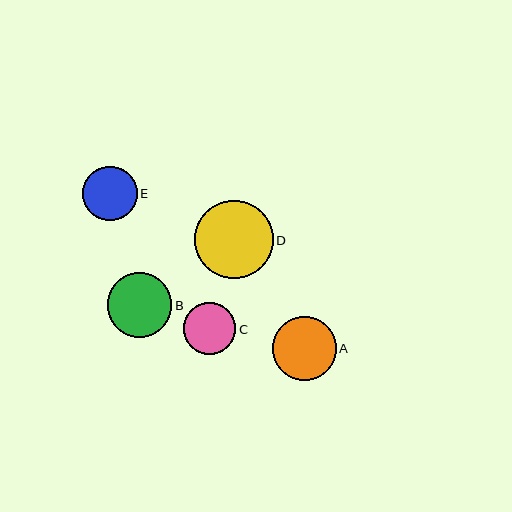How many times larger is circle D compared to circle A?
Circle D is approximately 1.2 times the size of circle A.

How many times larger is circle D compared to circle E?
Circle D is approximately 1.4 times the size of circle E.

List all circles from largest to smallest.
From largest to smallest: D, B, A, E, C.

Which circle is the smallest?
Circle C is the smallest with a size of approximately 52 pixels.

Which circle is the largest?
Circle D is the largest with a size of approximately 78 pixels.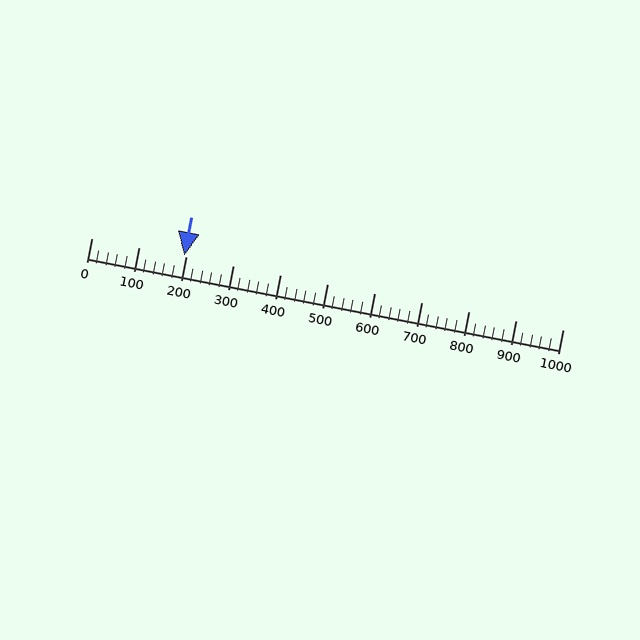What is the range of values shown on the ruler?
The ruler shows values from 0 to 1000.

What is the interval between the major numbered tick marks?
The major tick marks are spaced 100 units apart.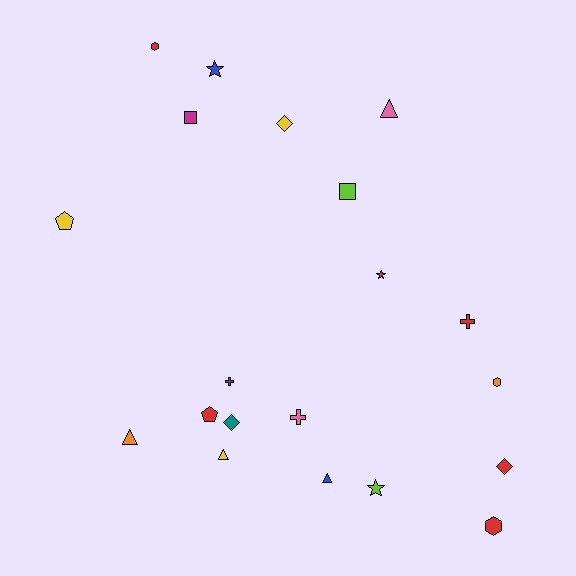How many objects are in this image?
There are 20 objects.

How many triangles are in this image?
There are 4 triangles.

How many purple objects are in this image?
There is 1 purple object.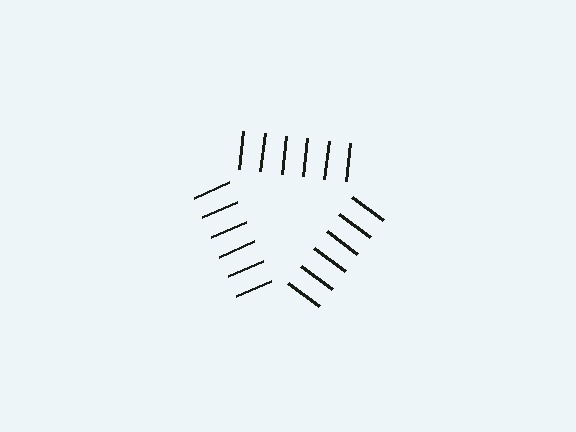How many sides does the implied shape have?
3 sides — the line-ends trace a triangle.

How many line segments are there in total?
18 — 6 along each of the 3 edges.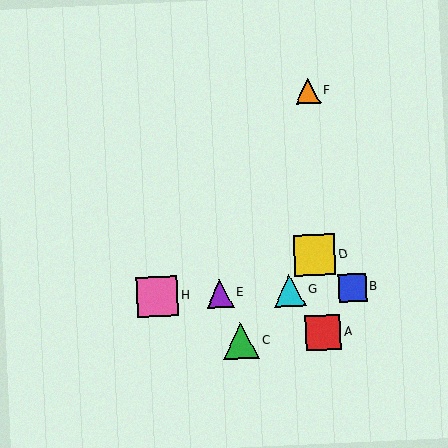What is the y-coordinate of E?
Object E is at y≈294.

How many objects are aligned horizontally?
4 objects (B, E, G, H) are aligned horizontally.